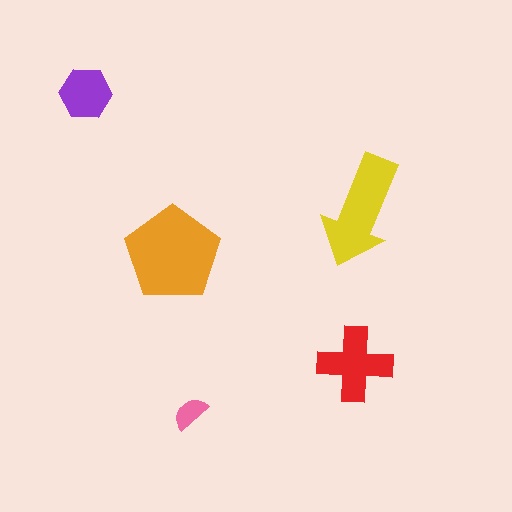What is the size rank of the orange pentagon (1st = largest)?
1st.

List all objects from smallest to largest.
The pink semicircle, the purple hexagon, the red cross, the yellow arrow, the orange pentagon.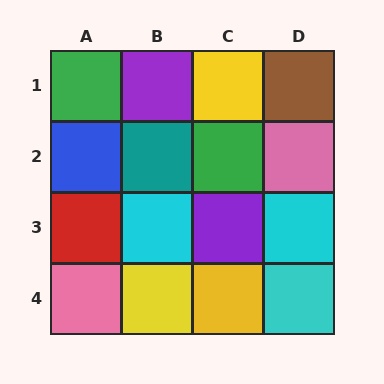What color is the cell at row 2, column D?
Pink.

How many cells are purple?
2 cells are purple.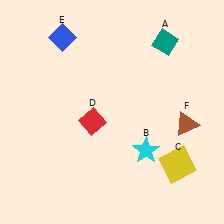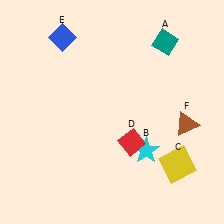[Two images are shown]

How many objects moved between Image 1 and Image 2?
1 object moved between the two images.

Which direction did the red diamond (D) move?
The red diamond (D) moved right.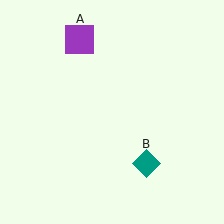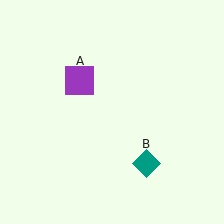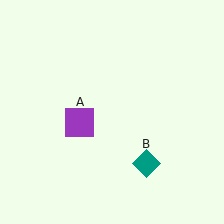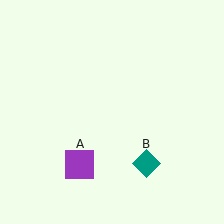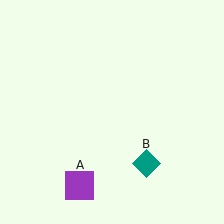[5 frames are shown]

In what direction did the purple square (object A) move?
The purple square (object A) moved down.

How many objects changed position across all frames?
1 object changed position: purple square (object A).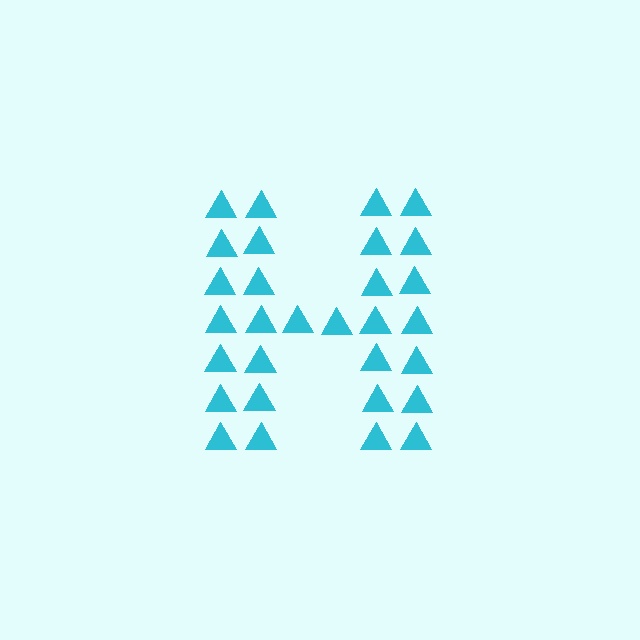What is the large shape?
The large shape is the letter H.